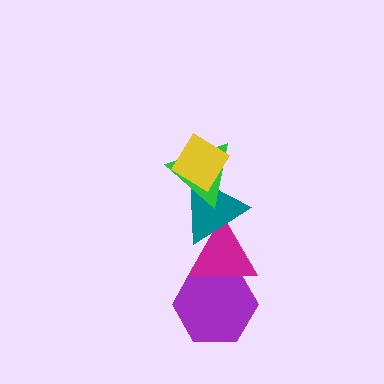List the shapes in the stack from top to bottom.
From top to bottom: the yellow diamond, the green triangle, the teal triangle, the magenta triangle, the purple hexagon.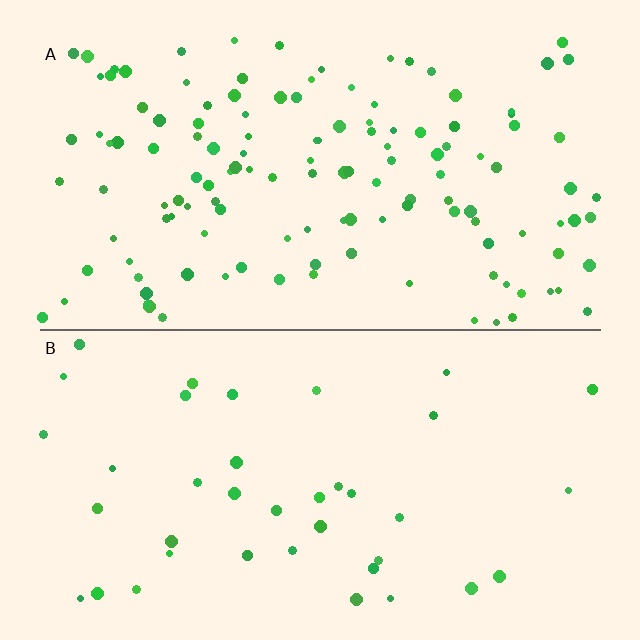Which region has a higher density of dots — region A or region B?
A (the top).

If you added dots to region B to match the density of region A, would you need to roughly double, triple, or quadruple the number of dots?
Approximately triple.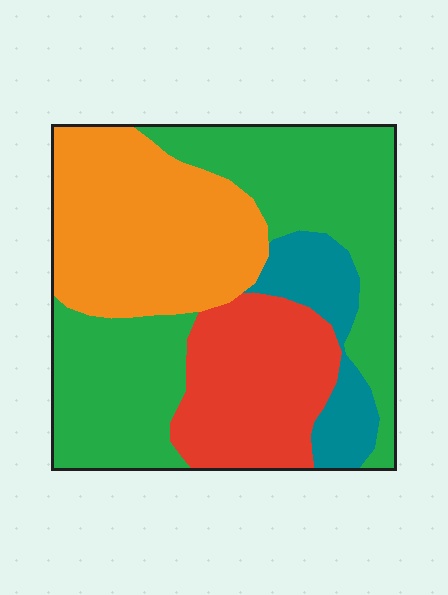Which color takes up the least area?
Teal, at roughly 10%.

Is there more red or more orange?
Orange.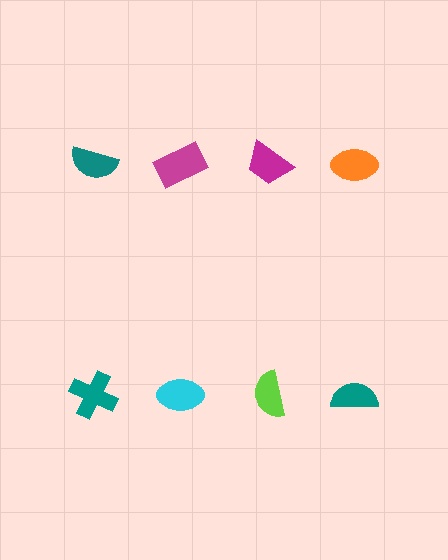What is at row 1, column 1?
A teal semicircle.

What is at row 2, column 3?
A lime semicircle.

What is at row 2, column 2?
A cyan ellipse.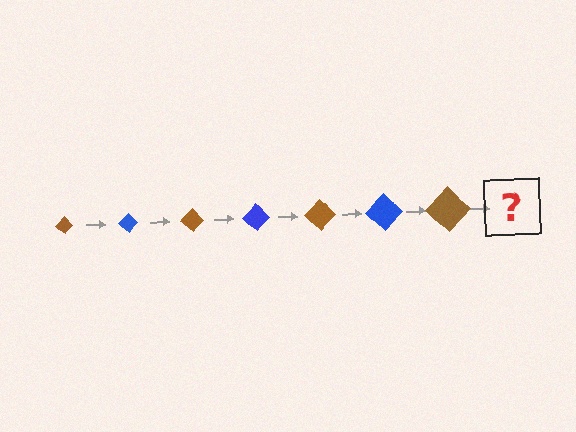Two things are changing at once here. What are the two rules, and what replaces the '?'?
The two rules are that the diamond grows larger each step and the color cycles through brown and blue. The '?' should be a blue diamond, larger than the previous one.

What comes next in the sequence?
The next element should be a blue diamond, larger than the previous one.